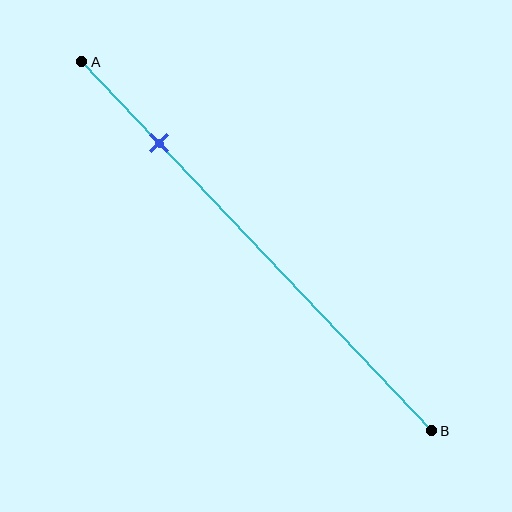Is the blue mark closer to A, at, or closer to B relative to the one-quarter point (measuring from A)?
The blue mark is approximately at the one-quarter point of segment AB.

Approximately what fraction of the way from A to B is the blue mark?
The blue mark is approximately 20% of the way from A to B.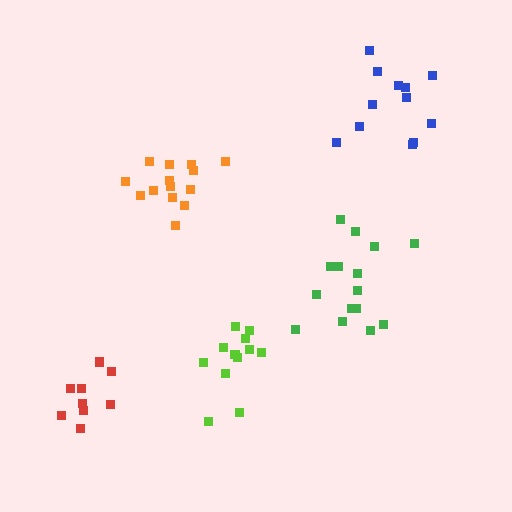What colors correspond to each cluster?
The clusters are colored: orange, lime, green, blue, red.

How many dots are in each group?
Group 1: 14 dots, Group 2: 12 dots, Group 3: 15 dots, Group 4: 12 dots, Group 5: 9 dots (62 total).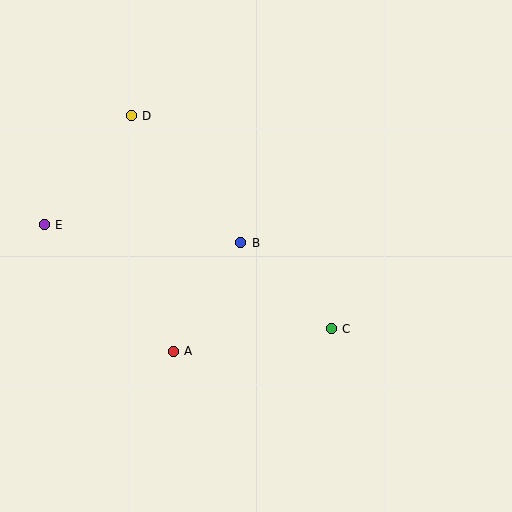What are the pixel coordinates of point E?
Point E is at (44, 225).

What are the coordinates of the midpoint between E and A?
The midpoint between E and A is at (109, 288).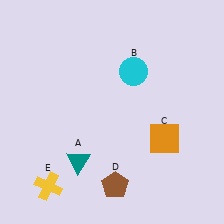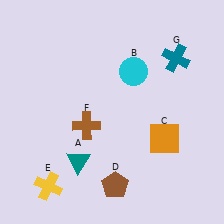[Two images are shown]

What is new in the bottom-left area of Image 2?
A brown cross (F) was added in the bottom-left area of Image 2.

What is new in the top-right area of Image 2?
A teal cross (G) was added in the top-right area of Image 2.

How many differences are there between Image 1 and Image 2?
There are 2 differences between the two images.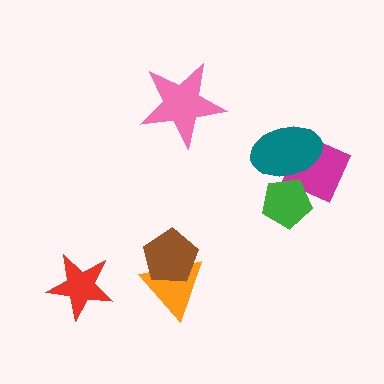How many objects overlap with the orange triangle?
1 object overlaps with the orange triangle.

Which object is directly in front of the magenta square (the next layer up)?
The teal ellipse is directly in front of the magenta square.